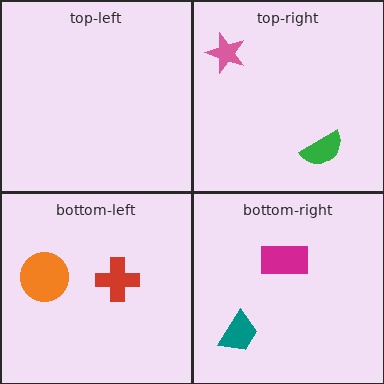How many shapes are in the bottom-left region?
2.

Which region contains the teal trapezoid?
The bottom-right region.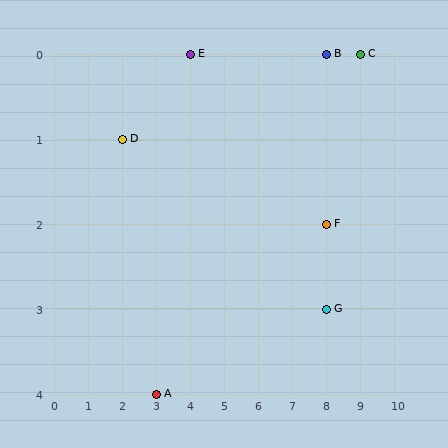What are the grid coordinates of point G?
Point G is at grid coordinates (8, 3).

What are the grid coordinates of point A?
Point A is at grid coordinates (3, 4).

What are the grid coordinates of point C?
Point C is at grid coordinates (9, 0).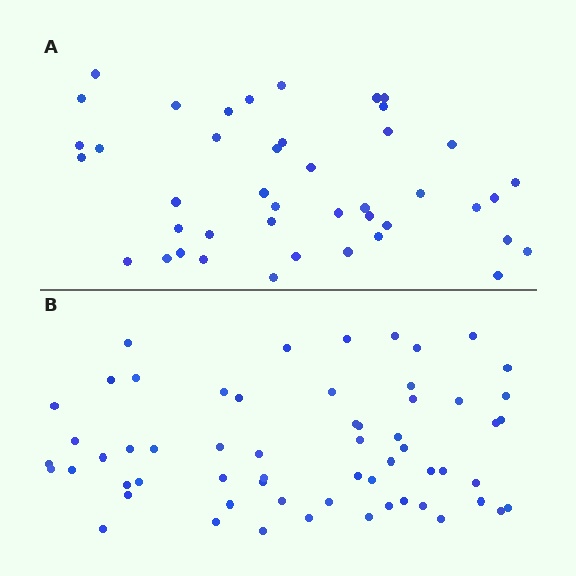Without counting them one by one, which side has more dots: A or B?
Region B (the bottom region) has more dots.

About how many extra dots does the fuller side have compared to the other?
Region B has approximately 15 more dots than region A.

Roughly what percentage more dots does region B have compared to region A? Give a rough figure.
About 40% more.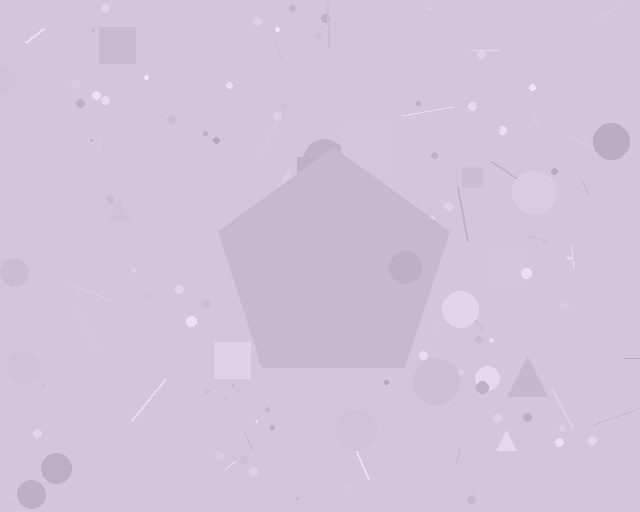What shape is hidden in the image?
A pentagon is hidden in the image.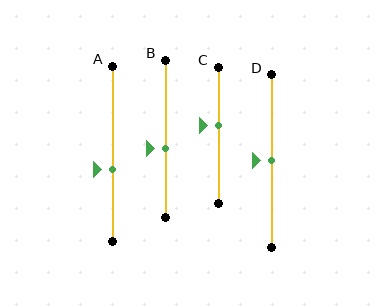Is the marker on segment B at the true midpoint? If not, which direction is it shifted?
No, the marker on segment B is shifted downward by about 6% of the segment length.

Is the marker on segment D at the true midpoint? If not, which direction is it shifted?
Yes, the marker on segment D is at the true midpoint.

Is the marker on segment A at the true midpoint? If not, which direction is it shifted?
No, the marker on segment A is shifted downward by about 9% of the segment length.